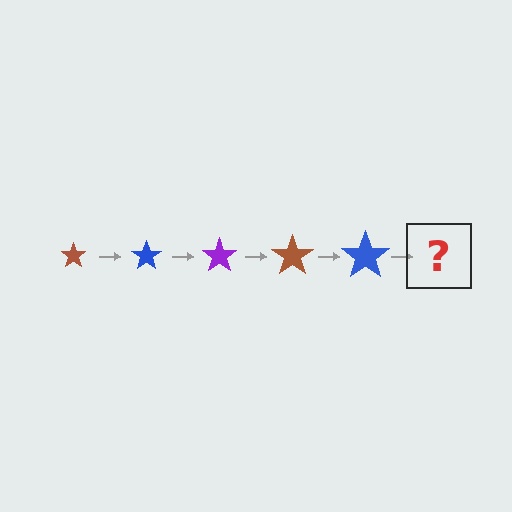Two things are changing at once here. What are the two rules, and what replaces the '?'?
The two rules are that the star grows larger each step and the color cycles through brown, blue, and purple. The '?' should be a purple star, larger than the previous one.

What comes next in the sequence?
The next element should be a purple star, larger than the previous one.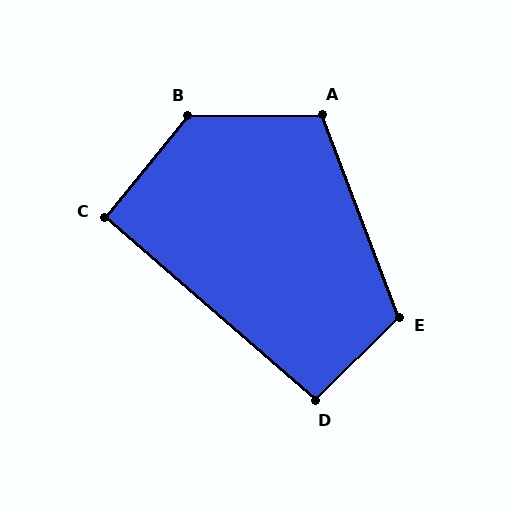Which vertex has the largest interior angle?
B, at approximately 130 degrees.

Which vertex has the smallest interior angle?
C, at approximately 92 degrees.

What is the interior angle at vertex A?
Approximately 110 degrees (obtuse).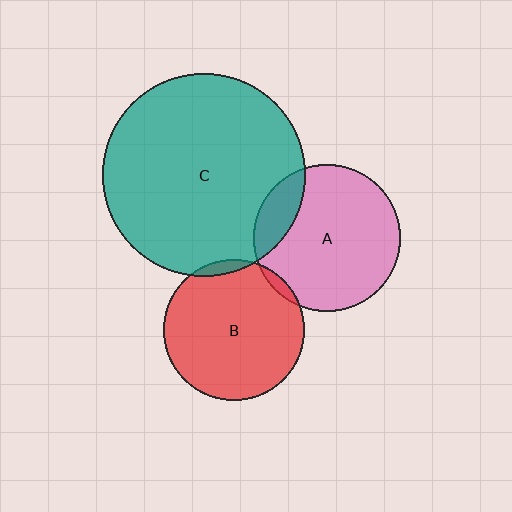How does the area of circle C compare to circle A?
Approximately 1.9 times.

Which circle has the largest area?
Circle C (teal).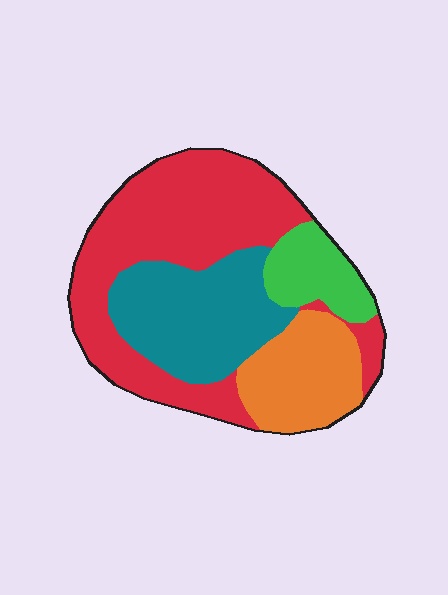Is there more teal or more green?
Teal.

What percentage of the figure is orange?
Orange covers 18% of the figure.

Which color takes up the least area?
Green, at roughly 10%.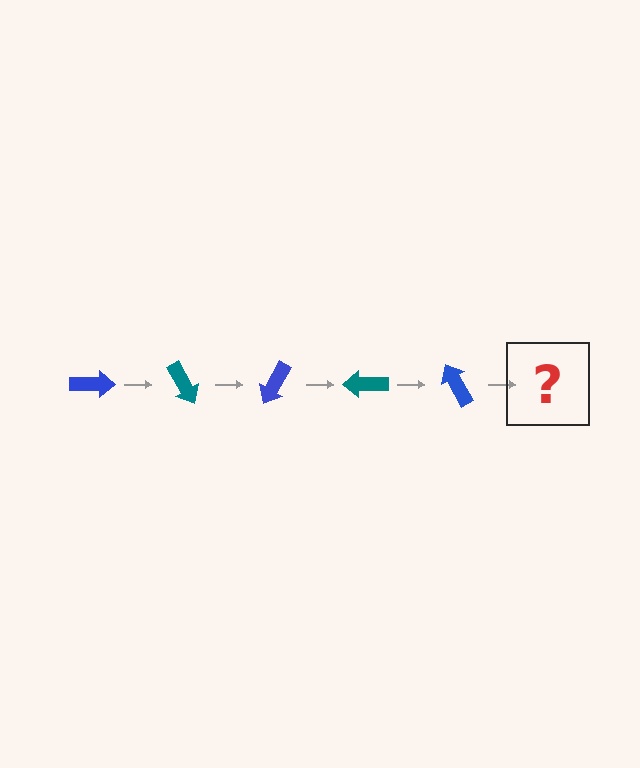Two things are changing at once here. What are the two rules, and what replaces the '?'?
The two rules are that it rotates 60 degrees each step and the color cycles through blue and teal. The '?' should be a teal arrow, rotated 300 degrees from the start.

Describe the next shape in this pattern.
It should be a teal arrow, rotated 300 degrees from the start.